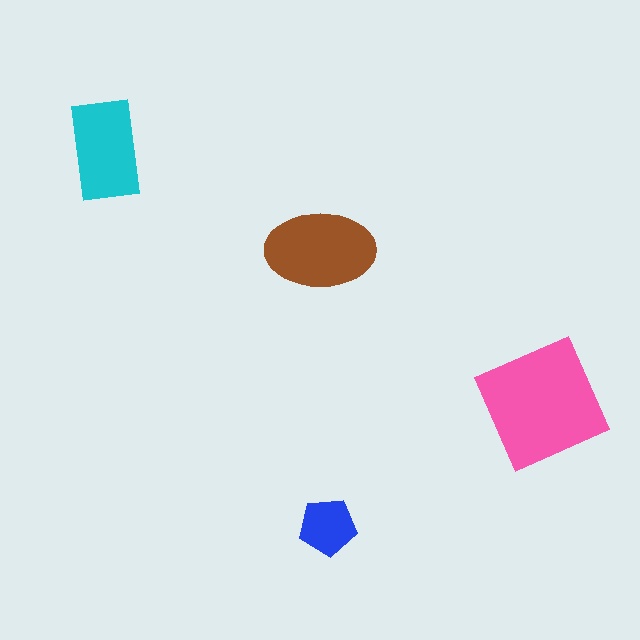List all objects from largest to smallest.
The pink square, the brown ellipse, the cyan rectangle, the blue pentagon.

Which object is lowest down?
The blue pentagon is bottommost.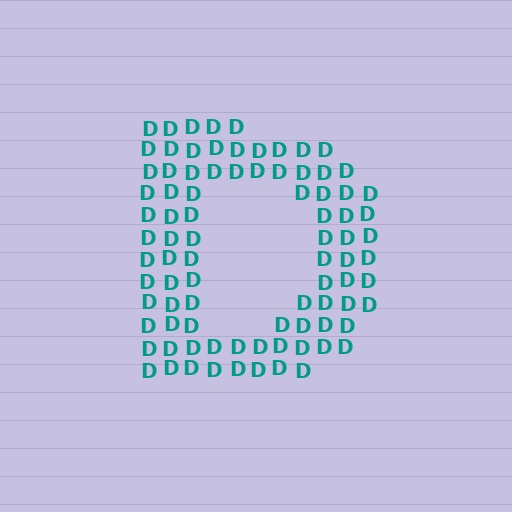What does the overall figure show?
The overall figure shows the letter D.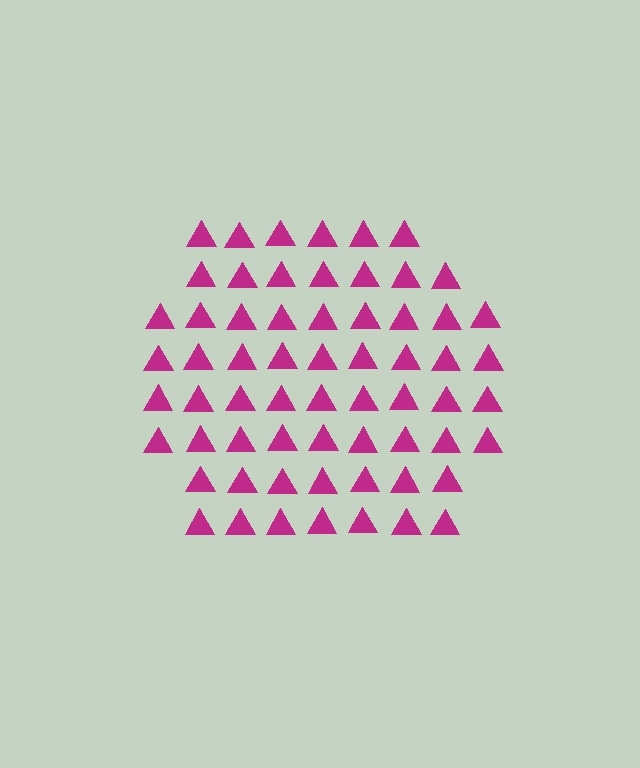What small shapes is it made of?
It is made of small triangles.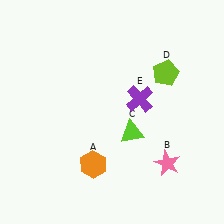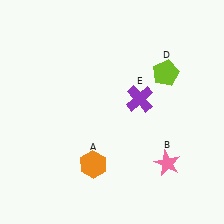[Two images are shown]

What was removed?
The lime triangle (C) was removed in Image 2.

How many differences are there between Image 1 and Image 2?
There is 1 difference between the two images.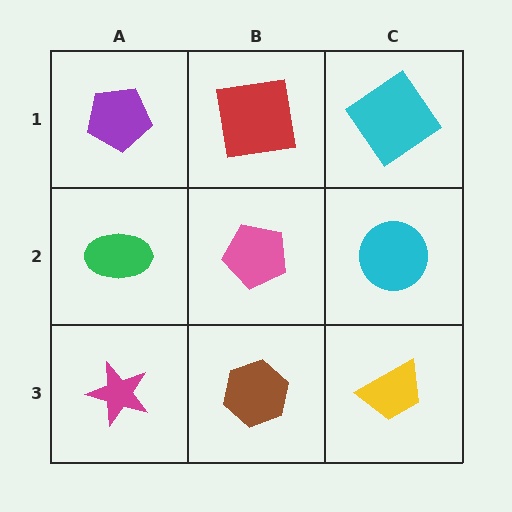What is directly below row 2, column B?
A brown hexagon.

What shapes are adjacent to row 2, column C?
A cyan diamond (row 1, column C), a yellow trapezoid (row 3, column C), a pink pentagon (row 2, column B).